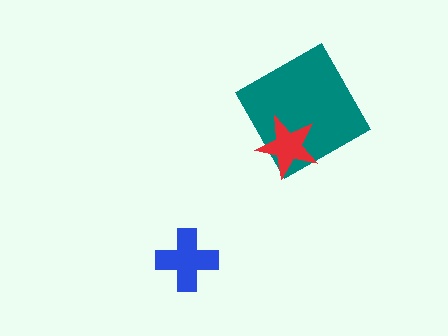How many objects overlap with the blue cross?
0 objects overlap with the blue cross.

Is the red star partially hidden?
No, no other shape covers it.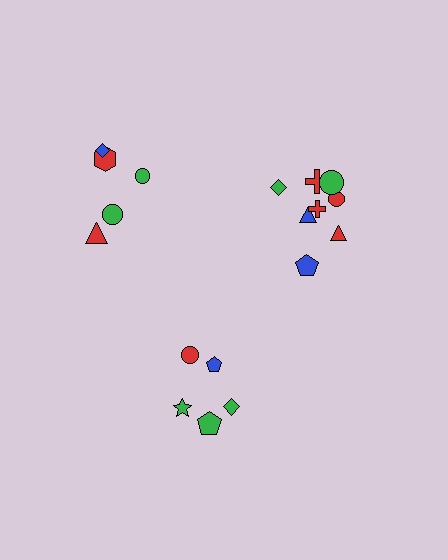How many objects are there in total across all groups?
There are 18 objects.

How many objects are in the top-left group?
There are 5 objects.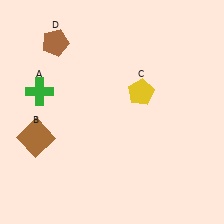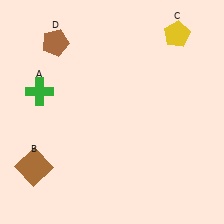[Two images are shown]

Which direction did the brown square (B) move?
The brown square (B) moved down.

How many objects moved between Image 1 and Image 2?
2 objects moved between the two images.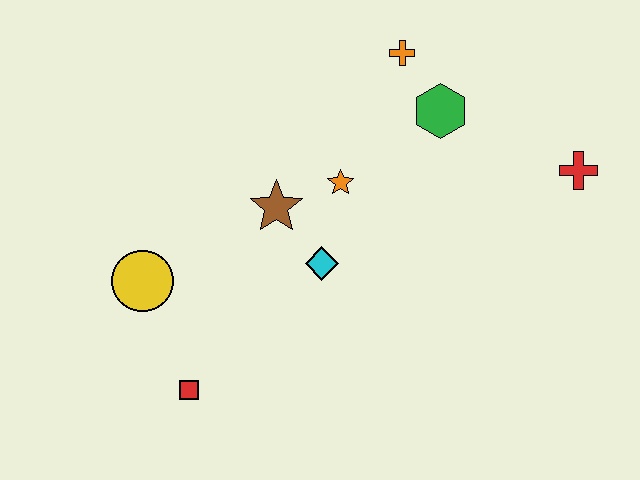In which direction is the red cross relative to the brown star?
The red cross is to the right of the brown star.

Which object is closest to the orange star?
The brown star is closest to the orange star.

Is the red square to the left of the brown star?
Yes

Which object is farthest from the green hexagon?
The red square is farthest from the green hexagon.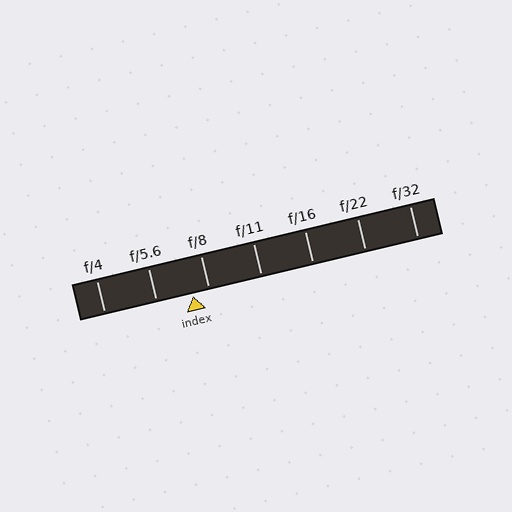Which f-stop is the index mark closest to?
The index mark is closest to f/8.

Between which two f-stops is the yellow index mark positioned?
The index mark is between f/5.6 and f/8.